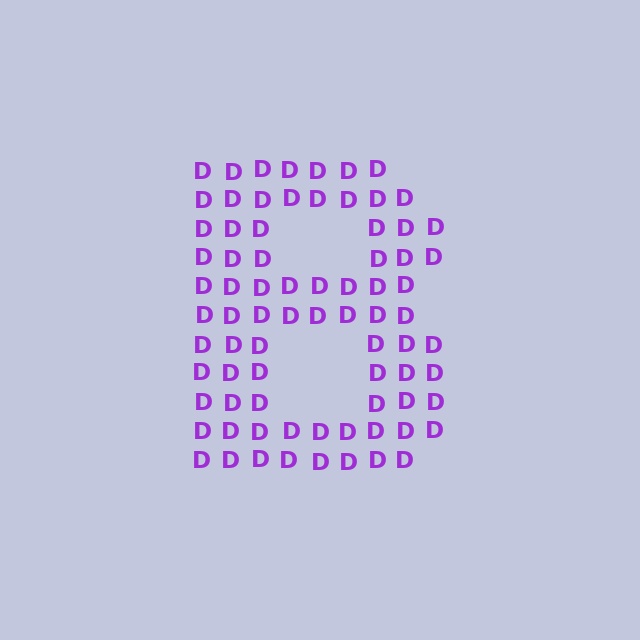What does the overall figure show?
The overall figure shows the letter B.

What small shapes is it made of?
It is made of small letter D's.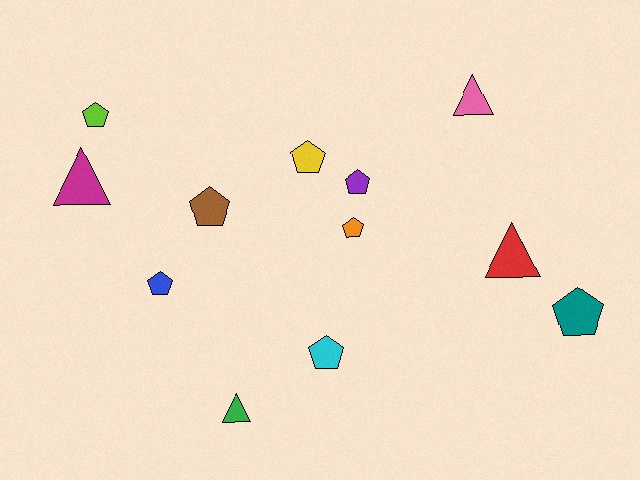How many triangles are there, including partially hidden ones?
There are 4 triangles.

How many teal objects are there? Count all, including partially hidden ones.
There is 1 teal object.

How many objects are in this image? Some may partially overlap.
There are 12 objects.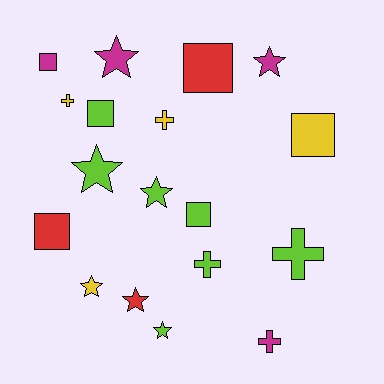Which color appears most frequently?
Lime, with 7 objects.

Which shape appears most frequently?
Star, with 7 objects.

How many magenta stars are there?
There are 2 magenta stars.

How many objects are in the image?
There are 18 objects.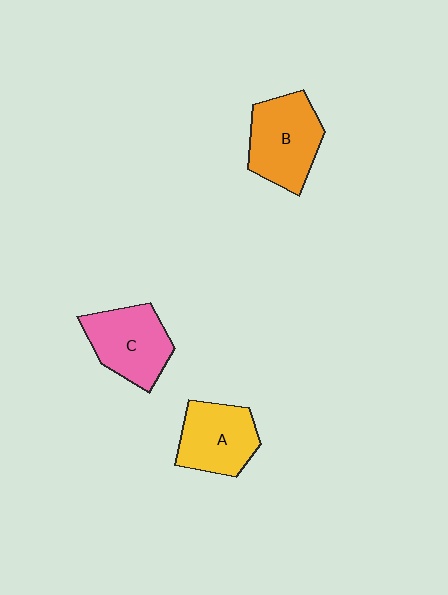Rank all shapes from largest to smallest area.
From largest to smallest: B (orange), C (pink), A (yellow).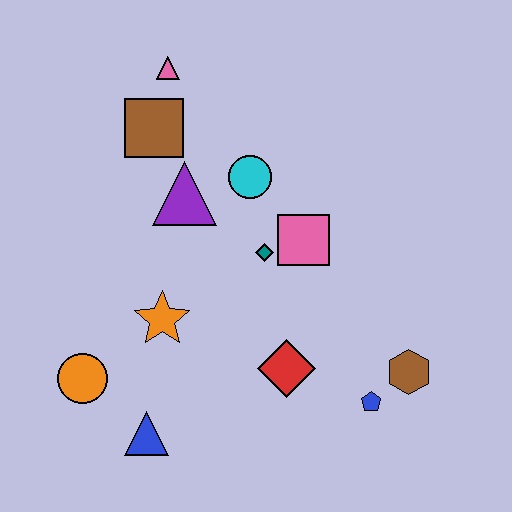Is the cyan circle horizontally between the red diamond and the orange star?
Yes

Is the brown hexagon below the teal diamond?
Yes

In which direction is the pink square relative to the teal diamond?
The pink square is to the right of the teal diamond.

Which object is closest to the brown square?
The pink triangle is closest to the brown square.